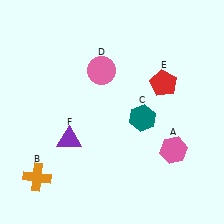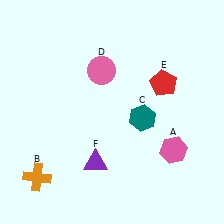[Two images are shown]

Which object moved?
The purple triangle (F) moved right.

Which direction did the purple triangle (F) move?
The purple triangle (F) moved right.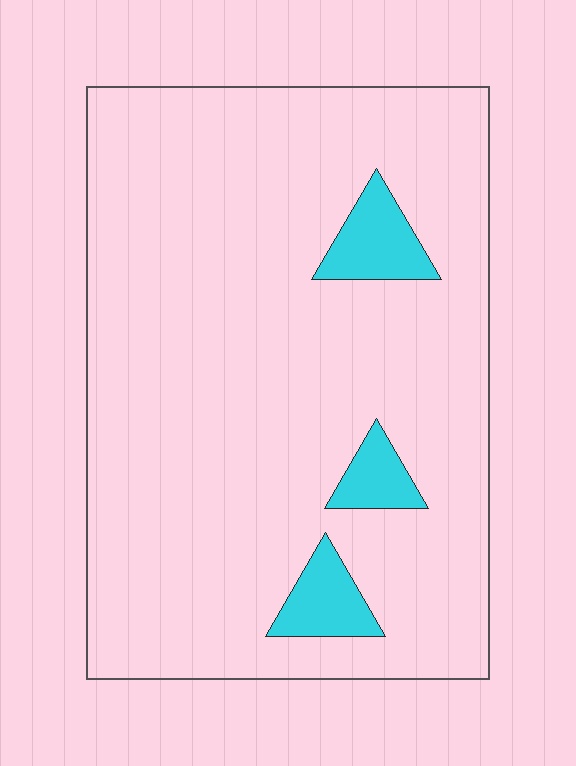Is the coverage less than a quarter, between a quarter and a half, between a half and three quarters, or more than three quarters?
Less than a quarter.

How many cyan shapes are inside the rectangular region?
3.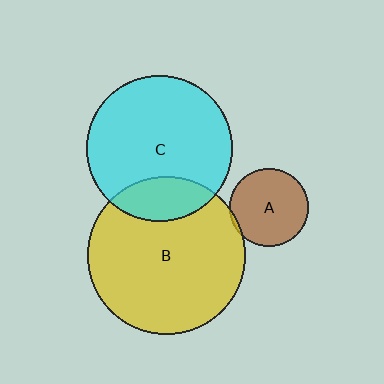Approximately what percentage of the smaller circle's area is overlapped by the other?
Approximately 20%.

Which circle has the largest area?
Circle B (yellow).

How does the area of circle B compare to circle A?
Approximately 4.0 times.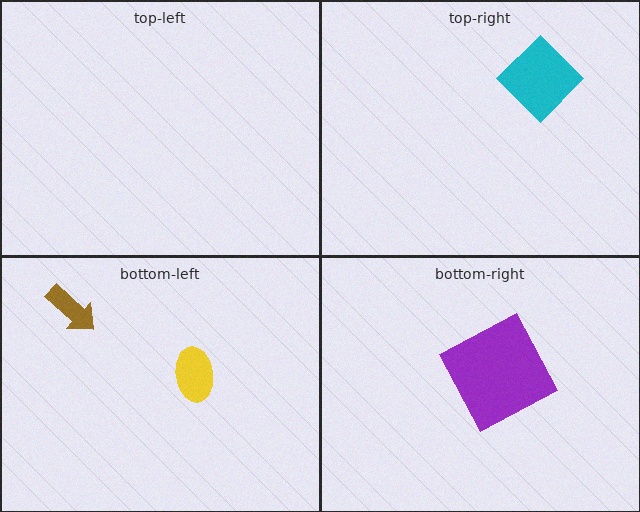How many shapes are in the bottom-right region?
1.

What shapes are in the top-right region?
The cyan diamond.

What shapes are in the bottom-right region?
The purple square.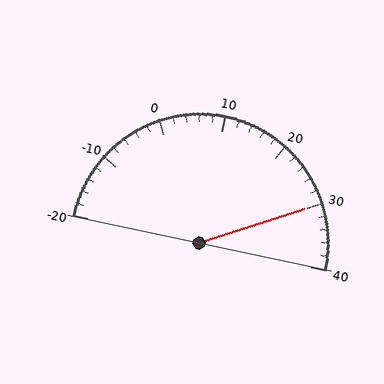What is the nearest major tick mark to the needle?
The nearest major tick mark is 30.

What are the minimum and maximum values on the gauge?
The gauge ranges from -20 to 40.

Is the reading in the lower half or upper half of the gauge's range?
The reading is in the upper half of the range (-20 to 40).